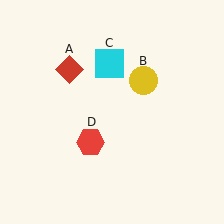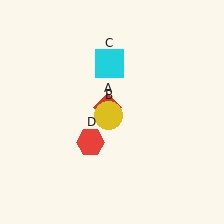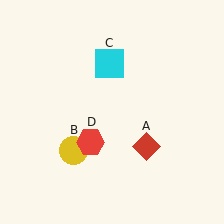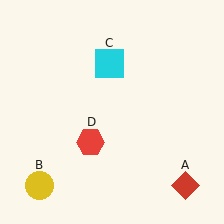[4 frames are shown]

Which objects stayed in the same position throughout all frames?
Cyan square (object C) and red hexagon (object D) remained stationary.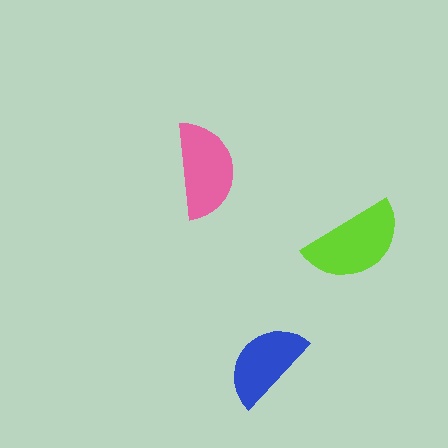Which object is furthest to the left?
The pink semicircle is leftmost.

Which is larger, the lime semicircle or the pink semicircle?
The lime one.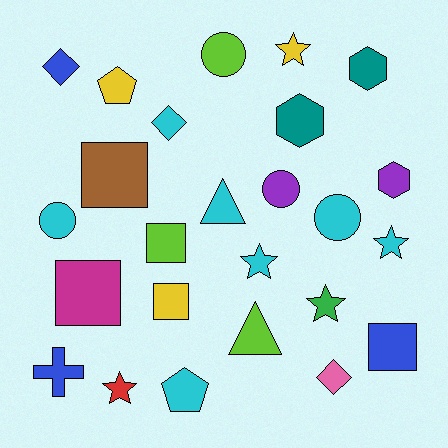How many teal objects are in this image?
There are 2 teal objects.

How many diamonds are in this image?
There are 3 diamonds.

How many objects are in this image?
There are 25 objects.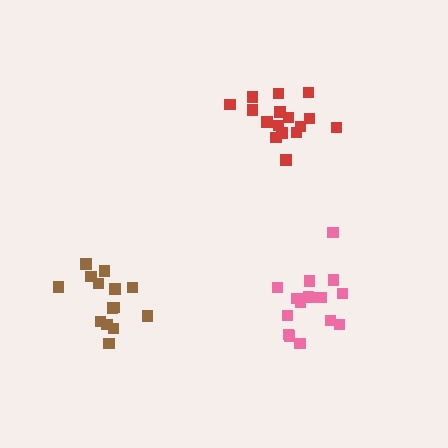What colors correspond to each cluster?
The clusters are colored: pink, brown, red.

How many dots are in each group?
Group 1: 16 dots, Group 2: 14 dots, Group 3: 16 dots (46 total).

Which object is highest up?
The red cluster is topmost.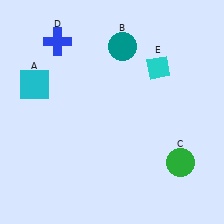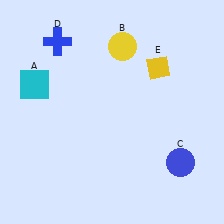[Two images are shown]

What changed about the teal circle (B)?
In Image 1, B is teal. In Image 2, it changed to yellow.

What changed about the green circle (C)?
In Image 1, C is green. In Image 2, it changed to blue.